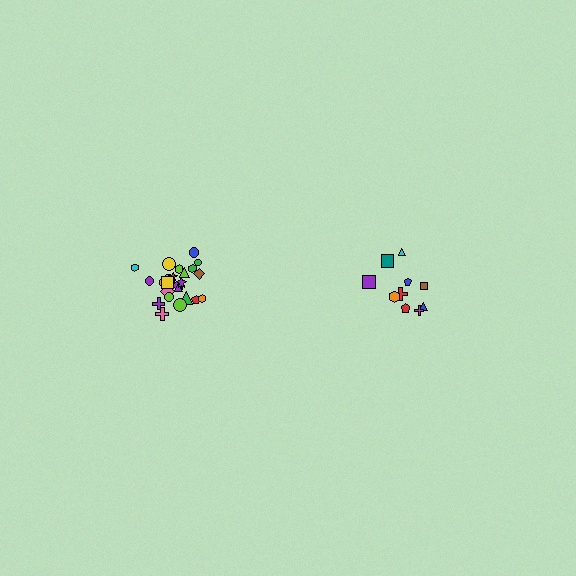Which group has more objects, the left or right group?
The left group.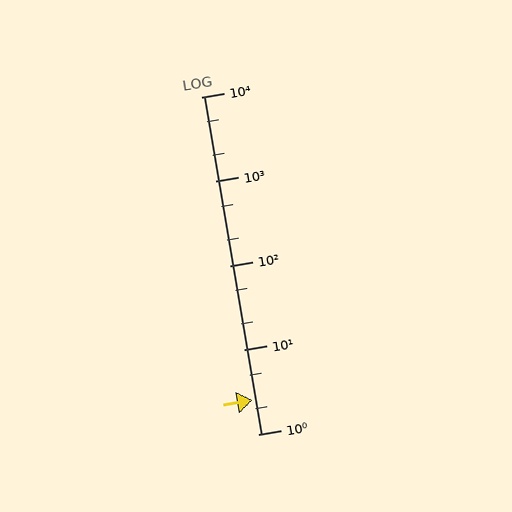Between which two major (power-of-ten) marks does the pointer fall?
The pointer is between 1 and 10.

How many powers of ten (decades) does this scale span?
The scale spans 4 decades, from 1 to 10000.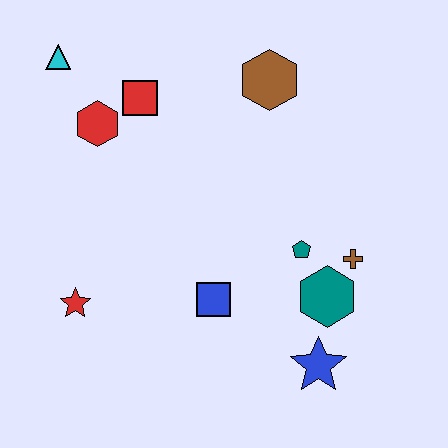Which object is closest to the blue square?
The teal pentagon is closest to the blue square.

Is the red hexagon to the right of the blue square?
No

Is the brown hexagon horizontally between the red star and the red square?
No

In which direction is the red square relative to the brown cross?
The red square is to the left of the brown cross.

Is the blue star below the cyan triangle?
Yes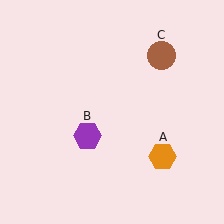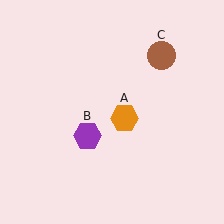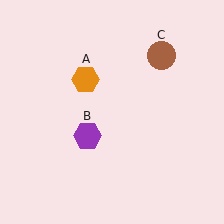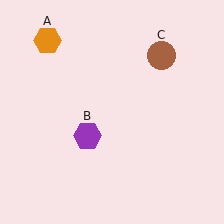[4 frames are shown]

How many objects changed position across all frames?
1 object changed position: orange hexagon (object A).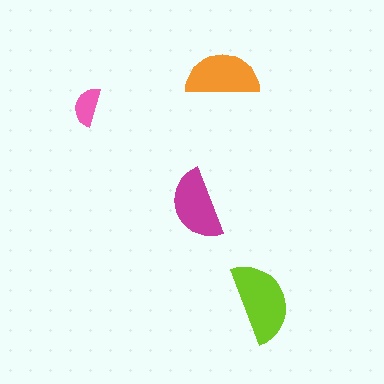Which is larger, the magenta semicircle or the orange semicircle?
The orange one.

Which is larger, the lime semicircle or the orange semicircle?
The lime one.